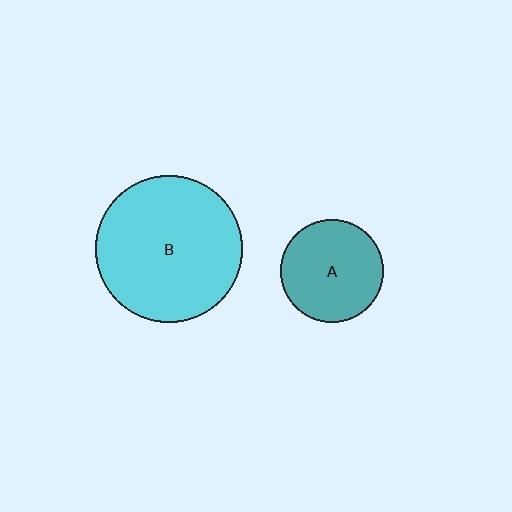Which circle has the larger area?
Circle B (cyan).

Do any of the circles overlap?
No, none of the circles overlap.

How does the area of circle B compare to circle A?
Approximately 2.0 times.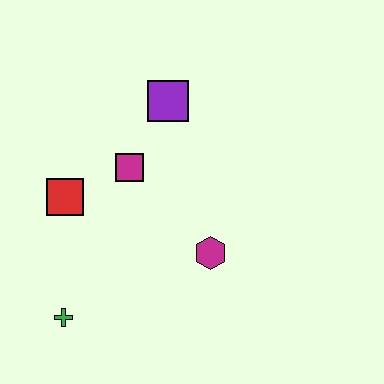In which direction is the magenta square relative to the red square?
The magenta square is to the right of the red square.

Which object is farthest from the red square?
The magenta hexagon is farthest from the red square.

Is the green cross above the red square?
No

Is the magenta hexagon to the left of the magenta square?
No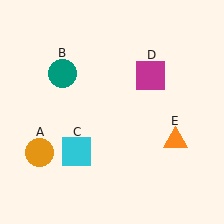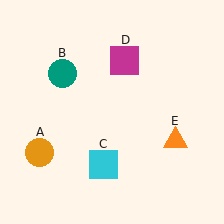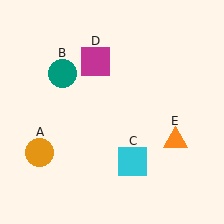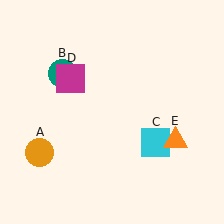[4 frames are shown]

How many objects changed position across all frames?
2 objects changed position: cyan square (object C), magenta square (object D).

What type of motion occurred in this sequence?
The cyan square (object C), magenta square (object D) rotated counterclockwise around the center of the scene.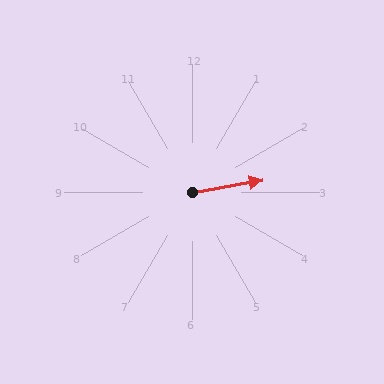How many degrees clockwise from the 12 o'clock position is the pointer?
Approximately 80 degrees.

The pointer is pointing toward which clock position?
Roughly 3 o'clock.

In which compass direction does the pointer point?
East.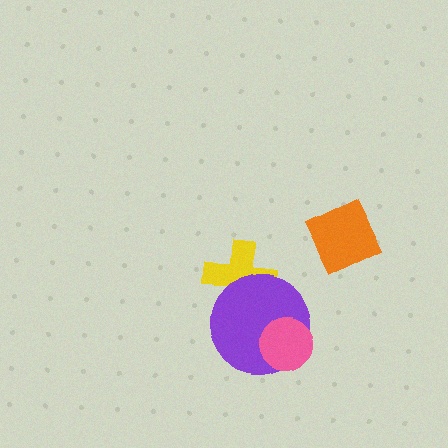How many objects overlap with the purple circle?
2 objects overlap with the purple circle.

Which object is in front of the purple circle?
The pink circle is in front of the purple circle.